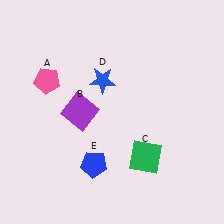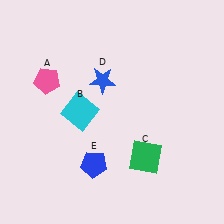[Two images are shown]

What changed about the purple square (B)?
In Image 1, B is purple. In Image 2, it changed to cyan.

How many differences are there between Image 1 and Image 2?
There is 1 difference between the two images.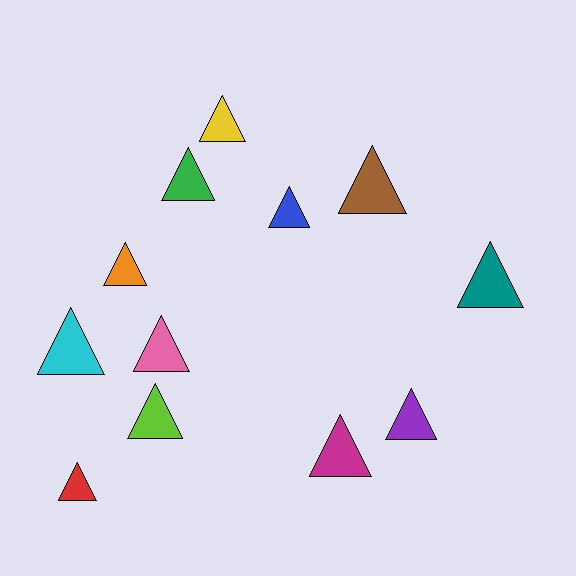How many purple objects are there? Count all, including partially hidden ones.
There is 1 purple object.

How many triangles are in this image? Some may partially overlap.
There are 12 triangles.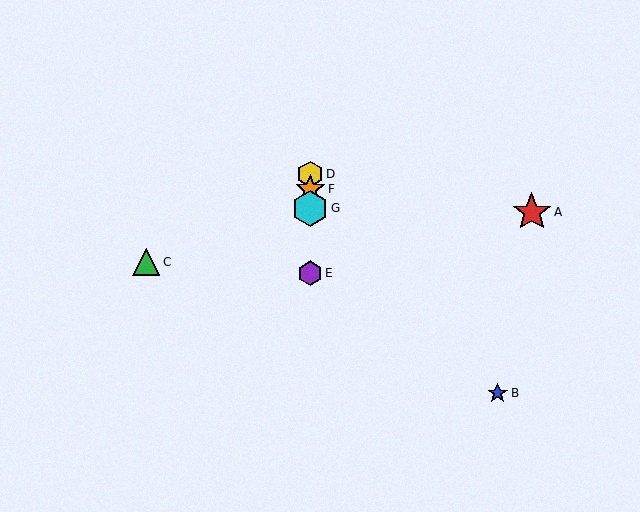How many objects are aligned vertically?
4 objects (D, E, F, G) are aligned vertically.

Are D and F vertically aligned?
Yes, both are at x≈310.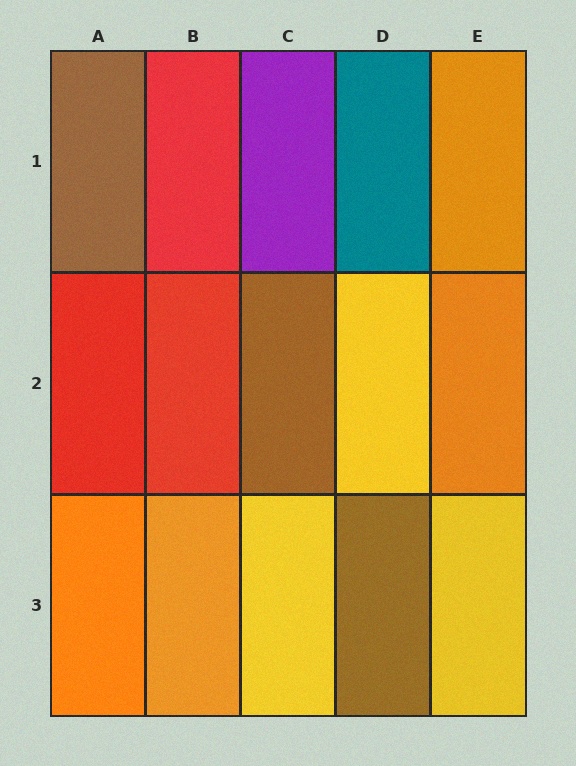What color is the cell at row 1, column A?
Brown.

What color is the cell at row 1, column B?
Red.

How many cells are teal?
1 cell is teal.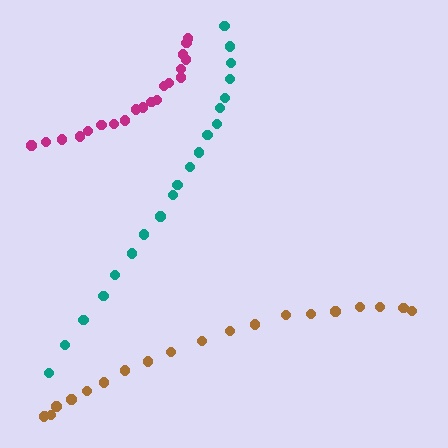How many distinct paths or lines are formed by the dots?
There are 3 distinct paths.